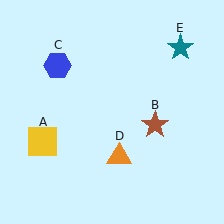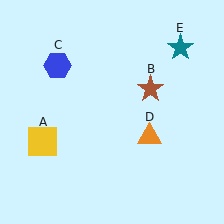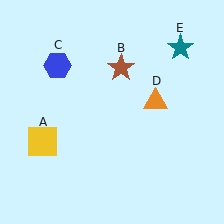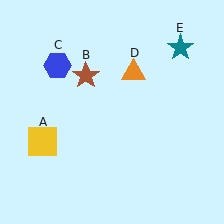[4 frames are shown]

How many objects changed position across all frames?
2 objects changed position: brown star (object B), orange triangle (object D).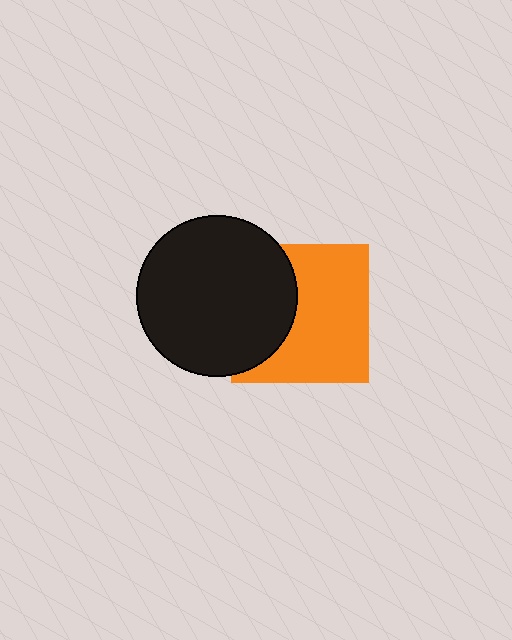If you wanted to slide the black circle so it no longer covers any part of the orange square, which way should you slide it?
Slide it left — that is the most direct way to separate the two shapes.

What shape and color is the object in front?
The object in front is a black circle.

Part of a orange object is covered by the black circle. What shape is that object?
It is a square.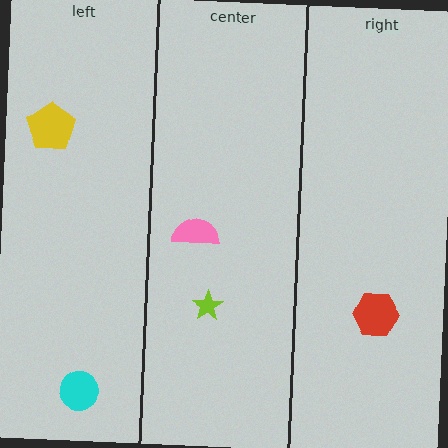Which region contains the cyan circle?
The left region.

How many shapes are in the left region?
2.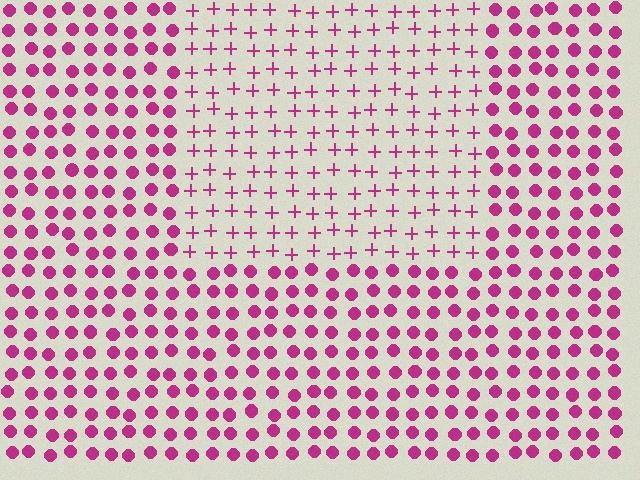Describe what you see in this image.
The image is filled with small magenta elements arranged in a uniform grid. A rectangle-shaped region contains plus signs, while the surrounding area contains circles. The boundary is defined purely by the change in element shape.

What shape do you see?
I see a rectangle.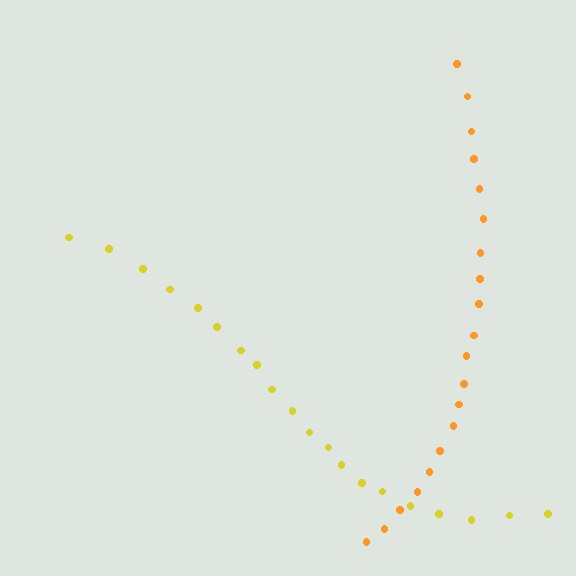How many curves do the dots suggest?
There are 2 distinct paths.